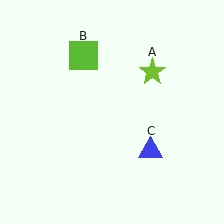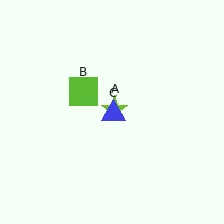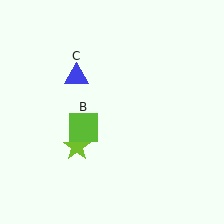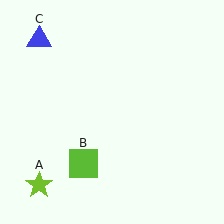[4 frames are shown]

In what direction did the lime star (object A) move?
The lime star (object A) moved down and to the left.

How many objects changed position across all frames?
3 objects changed position: lime star (object A), lime square (object B), blue triangle (object C).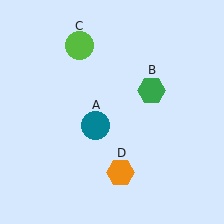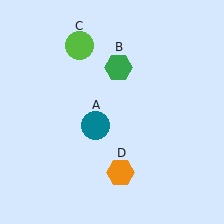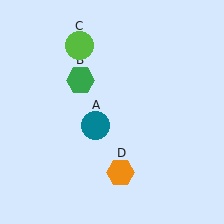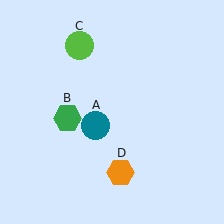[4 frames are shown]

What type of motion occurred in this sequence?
The green hexagon (object B) rotated counterclockwise around the center of the scene.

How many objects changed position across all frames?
1 object changed position: green hexagon (object B).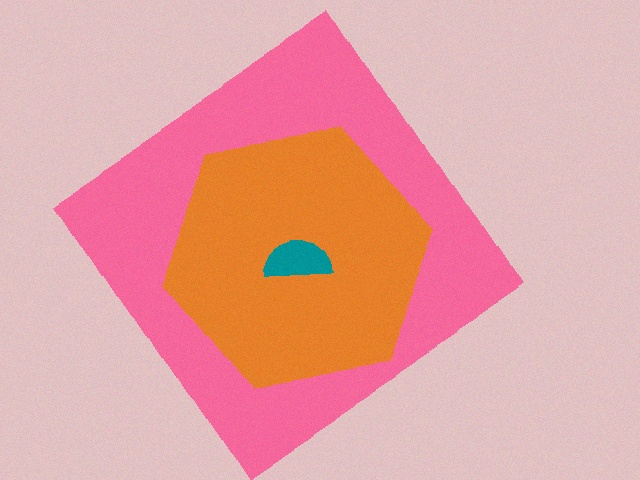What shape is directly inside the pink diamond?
The orange hexagon.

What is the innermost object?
The teal semicircle.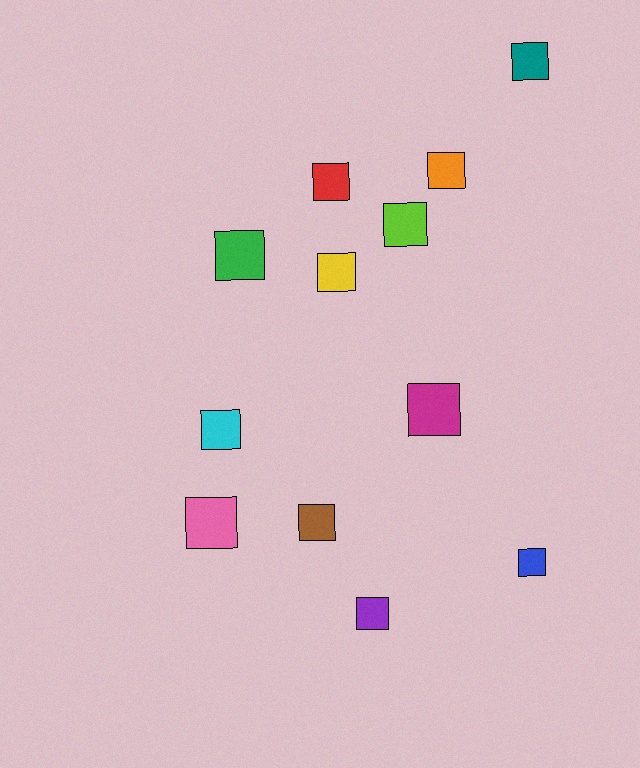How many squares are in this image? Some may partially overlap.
There are 12 squares.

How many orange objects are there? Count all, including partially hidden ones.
There is 1 orange object.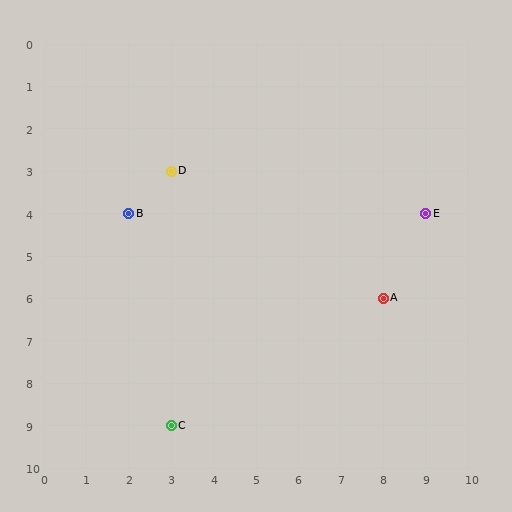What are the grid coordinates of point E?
Point E is at grid coordinates (9, 4).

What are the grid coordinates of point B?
Point B is at grid coordinates (2, 4).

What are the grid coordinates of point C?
Point C is at grid coordinates (3, 9).